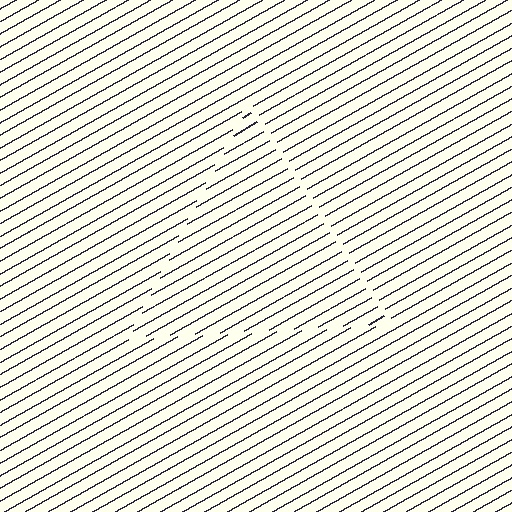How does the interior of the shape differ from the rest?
The interior of the shape contains the same grating, shifted by half a period — the contour is defined by the phase discontinuity where line-ends from the inner and outer gratings abut.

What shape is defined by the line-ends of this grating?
An illusory triangle. The interior of the shape contains the same grating, shifted by half a period — the contour is defined by the phase discontinuity where line-ends from the inner and outer gratings abut.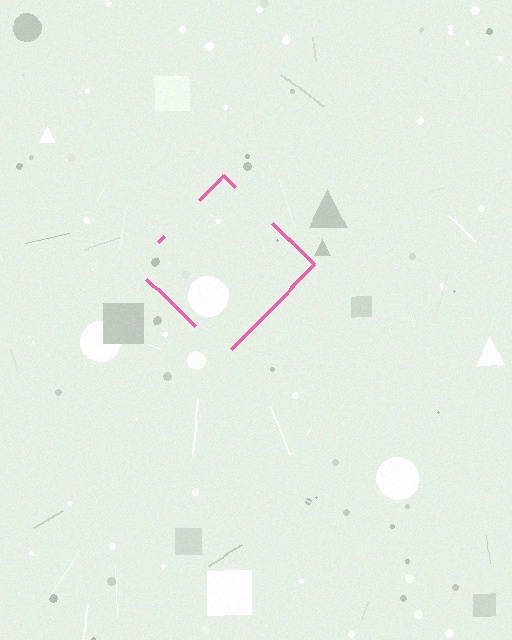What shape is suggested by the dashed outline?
The dashed outline suggests a diamond.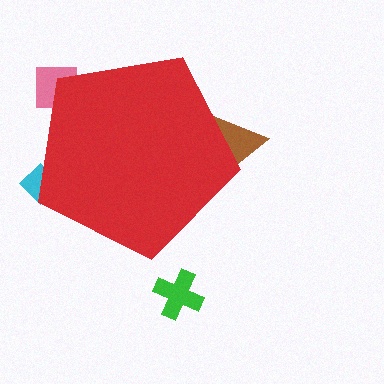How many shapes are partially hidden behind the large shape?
3 shapes are partially hidden.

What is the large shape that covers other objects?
A red pentagon.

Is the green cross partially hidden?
No, the green cross is fully visible.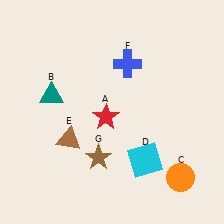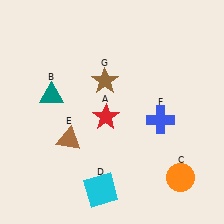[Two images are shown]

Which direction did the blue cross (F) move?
The blue cross (F) moved down.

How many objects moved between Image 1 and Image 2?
3 objects moved between the two images.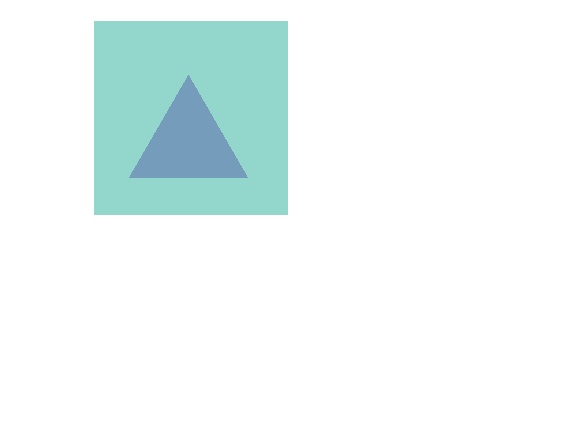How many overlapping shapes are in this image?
There are 2 overlapping shapes in the image.